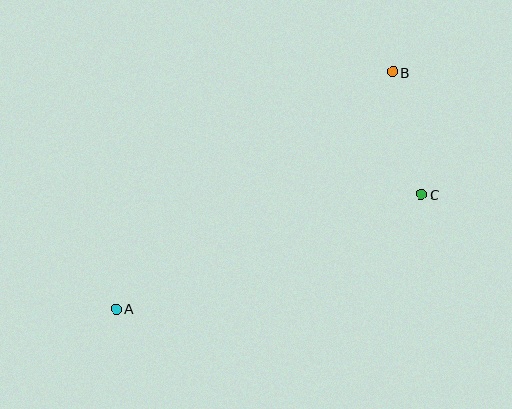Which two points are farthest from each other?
Points A and B are farthest from each other.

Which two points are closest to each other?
Points B and C are closest to each other.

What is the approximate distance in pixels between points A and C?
The distance between A and C is approximately 326 pixels.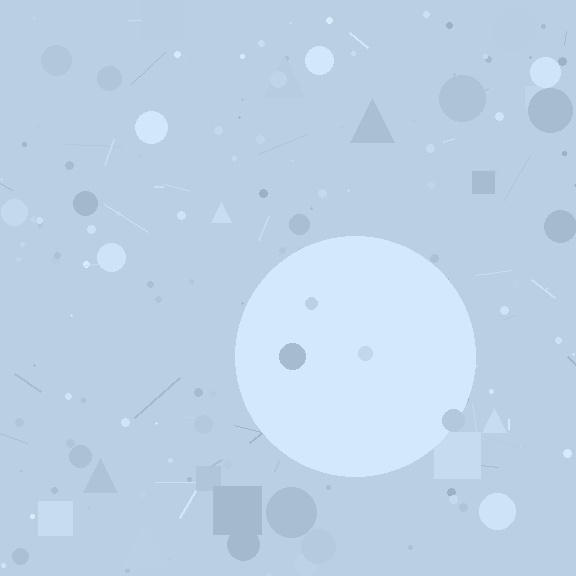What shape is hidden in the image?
A circle is hidden in the image.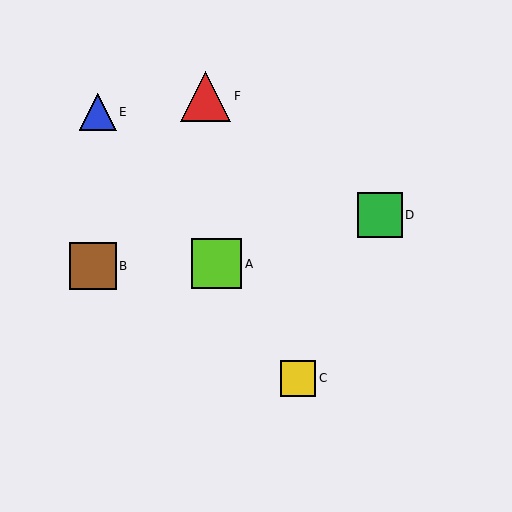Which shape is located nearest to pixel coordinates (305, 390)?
The yellow square (labeled C) at (298, 378) is nearest to that location.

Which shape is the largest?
The red triangle (labeled F) is the largest.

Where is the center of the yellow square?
The center of the yellow square is at (298, 378).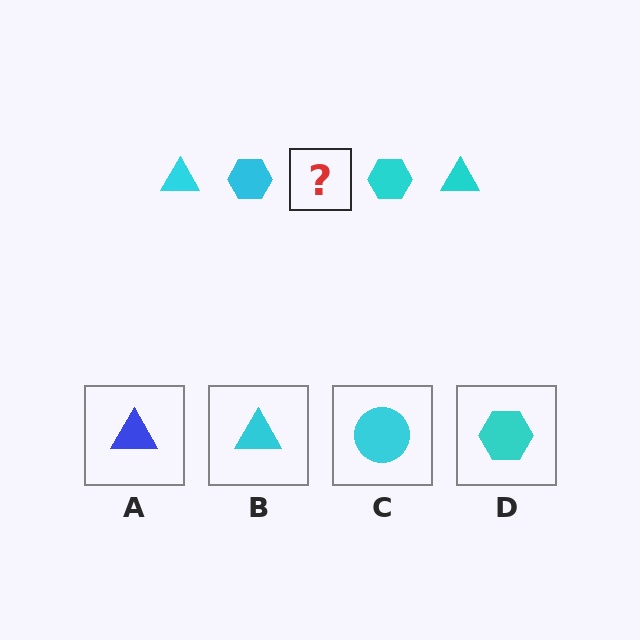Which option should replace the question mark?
Option B.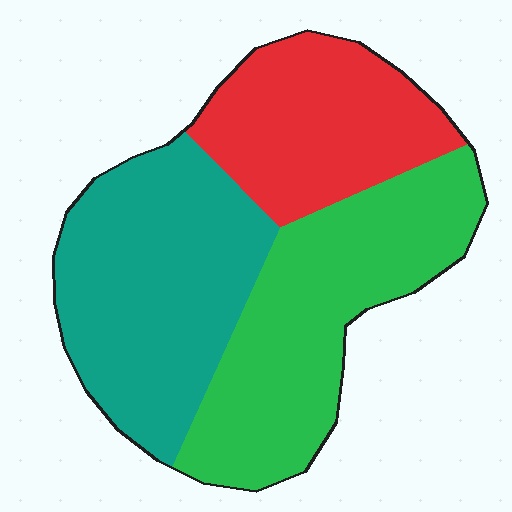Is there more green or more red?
Green.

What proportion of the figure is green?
Green takes up about three eighths (3/8) of the figure.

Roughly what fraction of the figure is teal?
Teal covers roughly 35% of the figure.